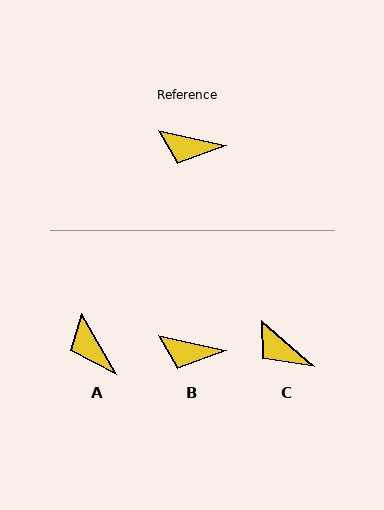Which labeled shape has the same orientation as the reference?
B.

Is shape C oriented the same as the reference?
No, it is off by about 28 degrees.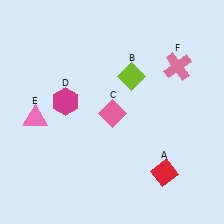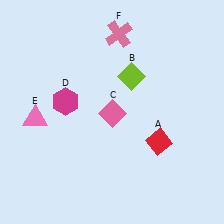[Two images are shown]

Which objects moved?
The objects that moved are: the red diamond (A), the pink cross (F).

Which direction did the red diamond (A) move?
The red diamond (A) moved up.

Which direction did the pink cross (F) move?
The pink cross (F) moved left.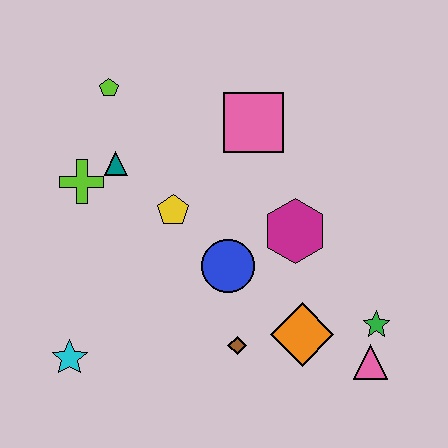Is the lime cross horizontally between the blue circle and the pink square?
No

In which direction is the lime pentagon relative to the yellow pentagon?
The lime pentagon is above the yellow pentagon.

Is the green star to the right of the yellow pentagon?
Yes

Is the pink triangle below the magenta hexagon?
Yes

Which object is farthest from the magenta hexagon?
The cyan star is farthest from the magenta hexagon.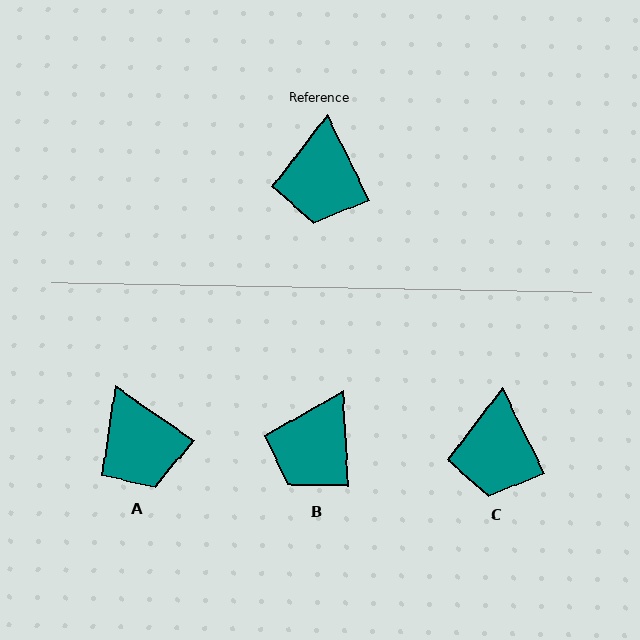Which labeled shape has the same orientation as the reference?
C.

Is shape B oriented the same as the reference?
No, it is off by about 23 degrees.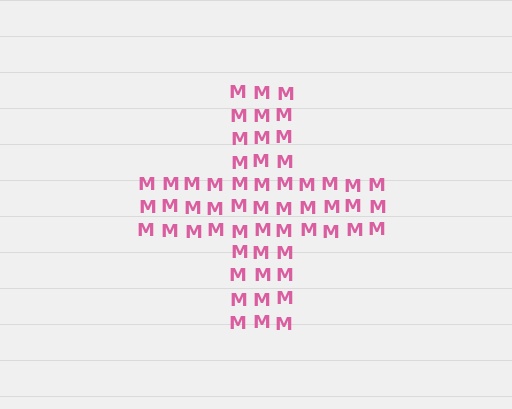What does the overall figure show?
The overall figure shows a cross.